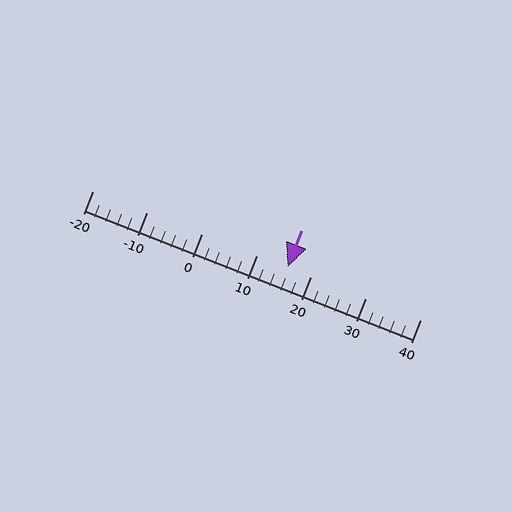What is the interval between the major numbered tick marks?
The major tick marks are spaced 10 units apart.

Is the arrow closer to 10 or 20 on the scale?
The arrow is closer to 20.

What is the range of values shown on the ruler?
The ruler shows values from -20 to 40.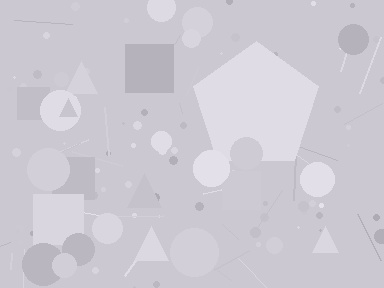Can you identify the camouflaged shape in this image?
The camouflaged shape is a pentagon.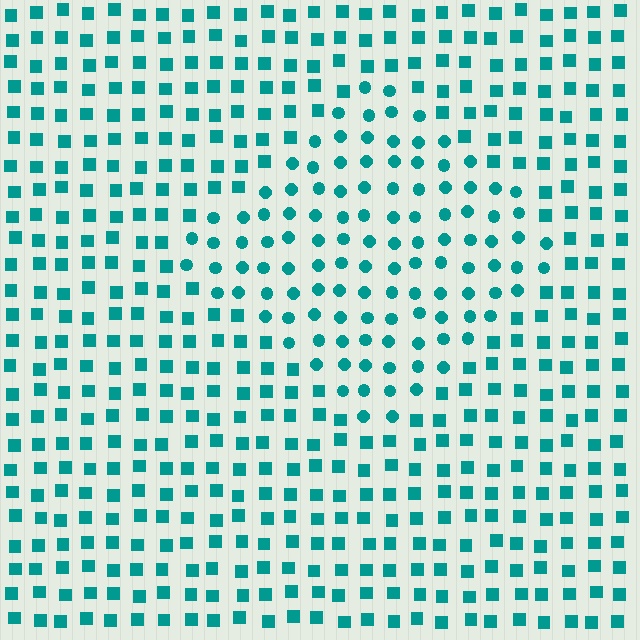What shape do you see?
I see a diamond.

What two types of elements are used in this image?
The image uses circles inside the diamond region and squares outside it.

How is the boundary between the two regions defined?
The boundary is defined by a change in element shape: circles inside vs. squares outside. All elements share the same color and spacing.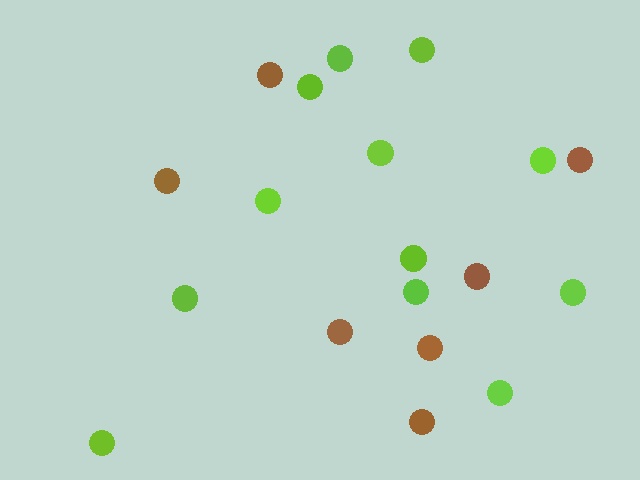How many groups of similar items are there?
There are 2 groups: one group of lime circles (12) and one group of brown circles (7).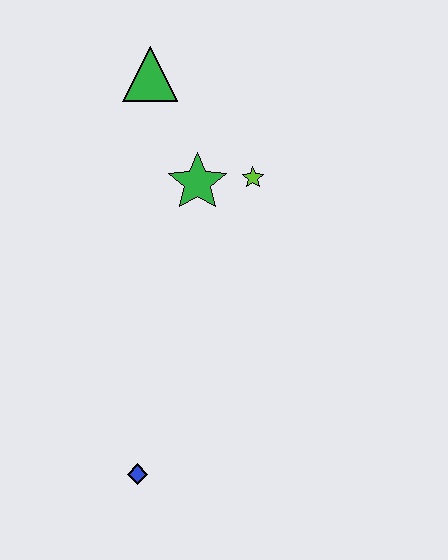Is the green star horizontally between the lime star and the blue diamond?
Yes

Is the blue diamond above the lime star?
No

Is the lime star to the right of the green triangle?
Yes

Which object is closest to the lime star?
The green star is closest to the lime star.